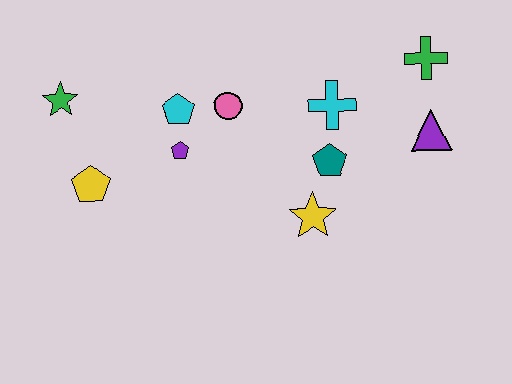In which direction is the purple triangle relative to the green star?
The purple triangle is to the right of the green star.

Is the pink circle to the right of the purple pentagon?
Yes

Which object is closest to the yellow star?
The teal pentagon is closest to the yellow star.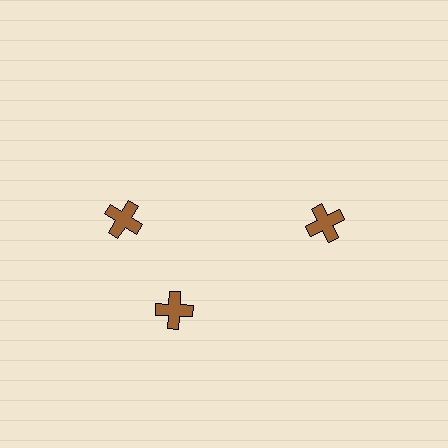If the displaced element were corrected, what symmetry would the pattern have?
It would have 3-fold rotational symmetry — the pattern would map onto itself every 120 degrees.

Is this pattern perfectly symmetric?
No. The 3 brown crosses are arranged in a ring, but one element near the 11 o'clock position is rotated out of alignment along the ring, breaking the 3-fold rotational symmetry.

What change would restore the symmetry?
The symmetry would be restored by rotating it back into even spacing with its neighbors so that all 3 crosses sit at equal angles and equal distance from the center.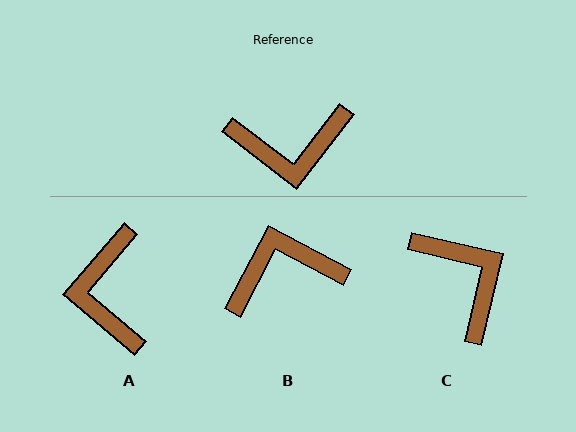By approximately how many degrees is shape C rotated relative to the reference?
Approximately 114 degrees counter-clockwise.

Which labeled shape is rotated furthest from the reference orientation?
B, about 170 degrees away.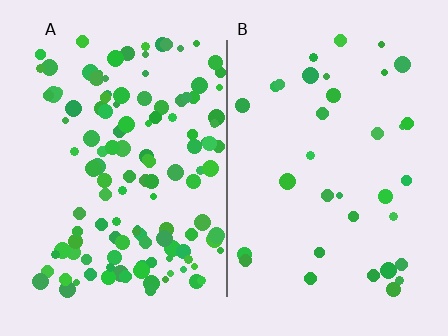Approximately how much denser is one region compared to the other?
Approximately 3.6× — region A over region B.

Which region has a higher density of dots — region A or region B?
A (the left).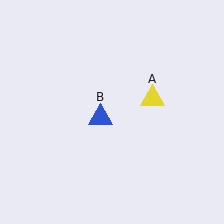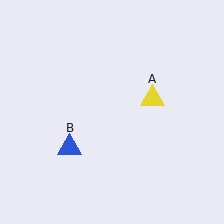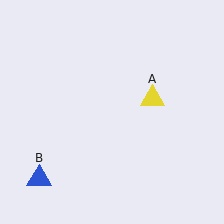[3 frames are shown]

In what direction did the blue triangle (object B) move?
The blue triangle (object B) moved down and to the left.